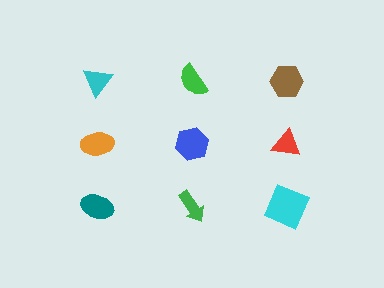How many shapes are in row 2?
3 shapes.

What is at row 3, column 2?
A green arrow.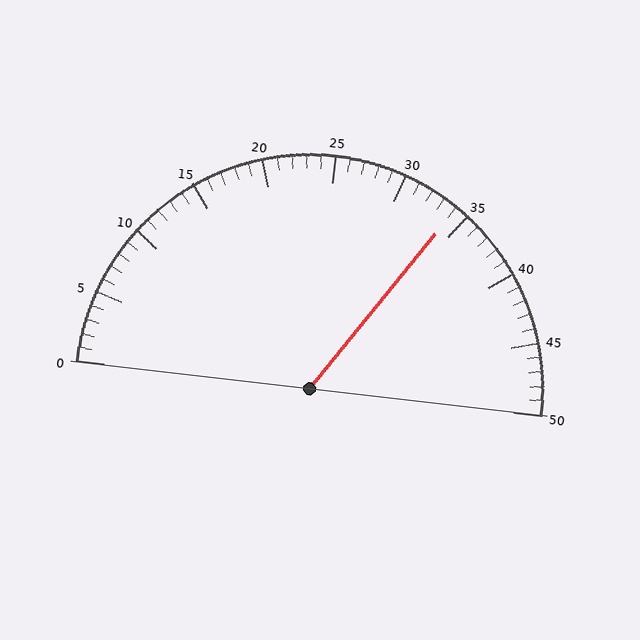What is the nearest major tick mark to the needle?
The nearest major tick mark is 35.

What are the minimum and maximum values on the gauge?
The gauge ranges from 0 to 50.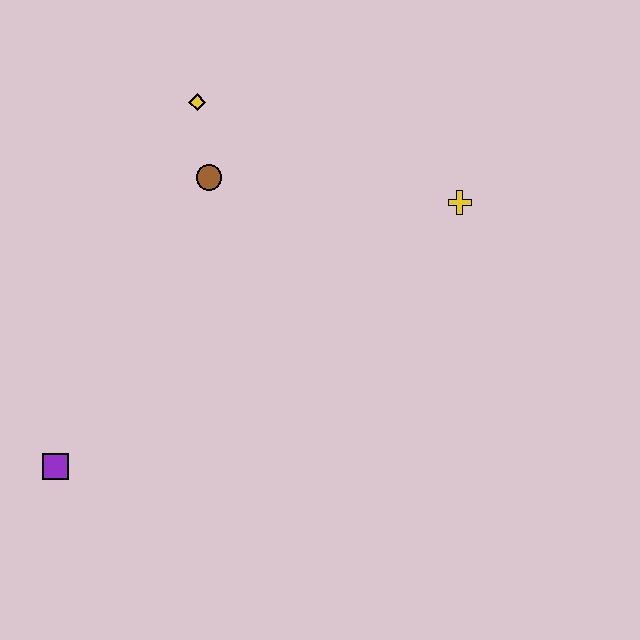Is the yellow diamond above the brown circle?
Yes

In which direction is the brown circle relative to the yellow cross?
The brown circle is to the left of the yellow cross.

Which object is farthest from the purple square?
The yellow cross is farthest from the purple square.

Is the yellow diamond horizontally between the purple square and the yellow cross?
Yes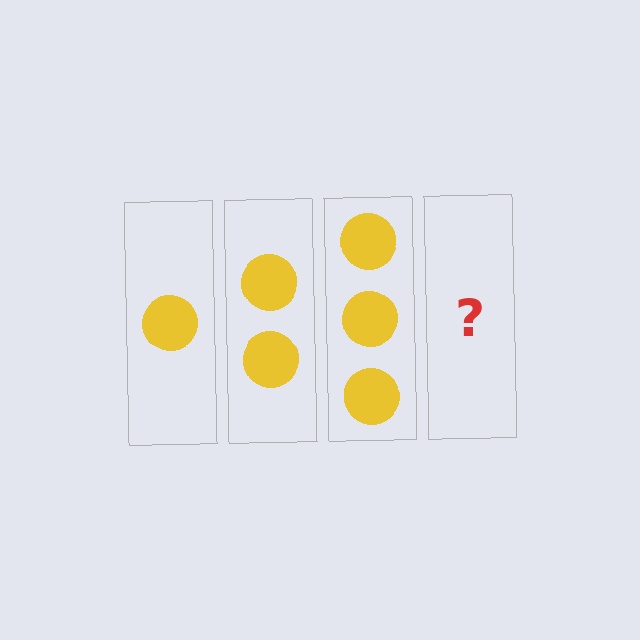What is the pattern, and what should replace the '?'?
The pattern is that each step adds one more circle. The '?' should be 4 circles.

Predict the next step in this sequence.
The next step is 4 circles.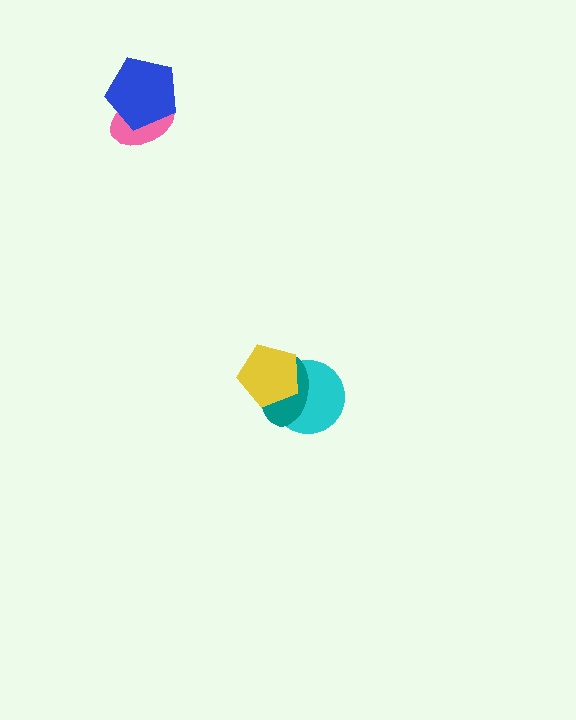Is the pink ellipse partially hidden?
Yes, it is partially covered by another shape.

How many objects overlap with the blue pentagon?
1 object overlaps with the blue pentagon.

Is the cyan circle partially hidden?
Yes, it is partially covered by another shape.